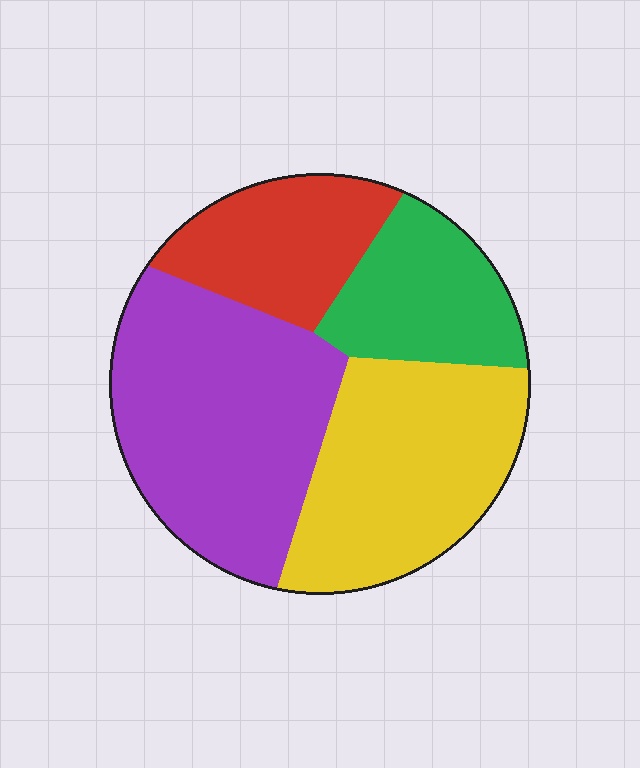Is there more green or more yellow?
Yellow.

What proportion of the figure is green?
Green covers around 15% of the figure.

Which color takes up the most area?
Purple, at roughly 35%.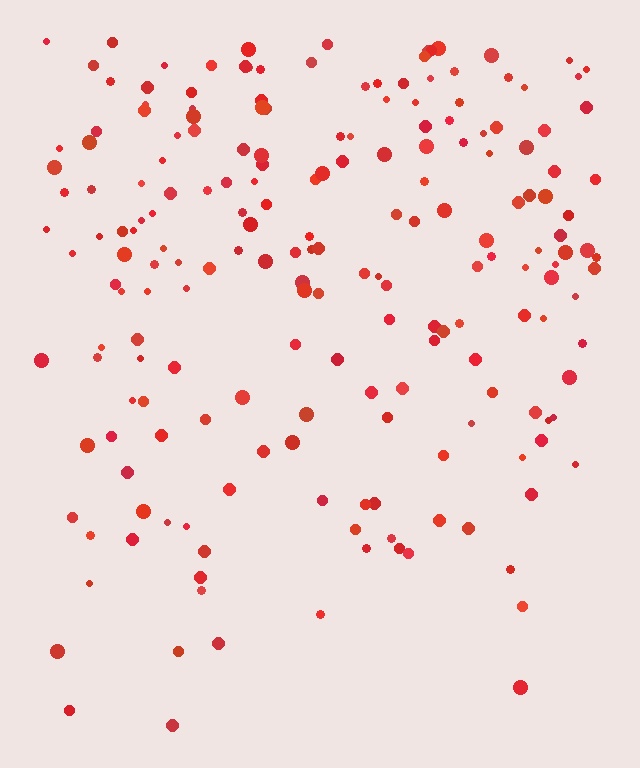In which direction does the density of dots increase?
From bottom to top, with the top side densest.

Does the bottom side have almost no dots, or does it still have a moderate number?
Still a moderate number, just noticeably fewer than the top.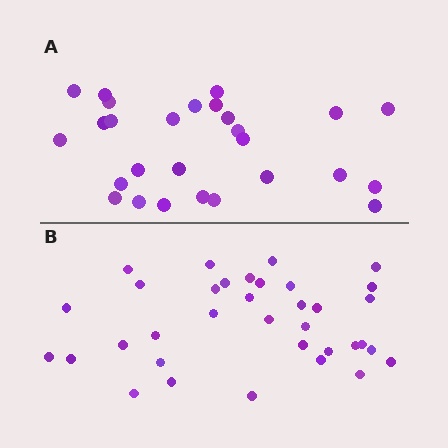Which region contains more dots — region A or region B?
Region B (the bottom region) has more dots.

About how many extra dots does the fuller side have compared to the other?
Region B has roughly 8 or so more dots than region A.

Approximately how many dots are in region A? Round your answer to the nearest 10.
About 30 dots. (The exact count is 27, which rounds to 30.)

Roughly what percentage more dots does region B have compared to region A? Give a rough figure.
About 30% more.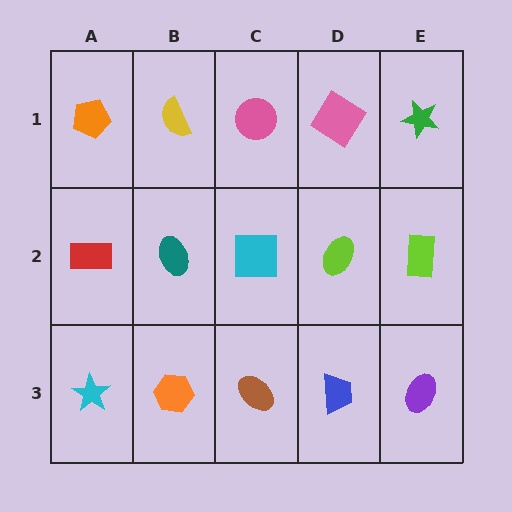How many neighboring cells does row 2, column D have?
4.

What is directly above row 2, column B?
A yellow semicircle.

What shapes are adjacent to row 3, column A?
A red rectangle (row 2, column A), an orange hexagon (row 3, column B).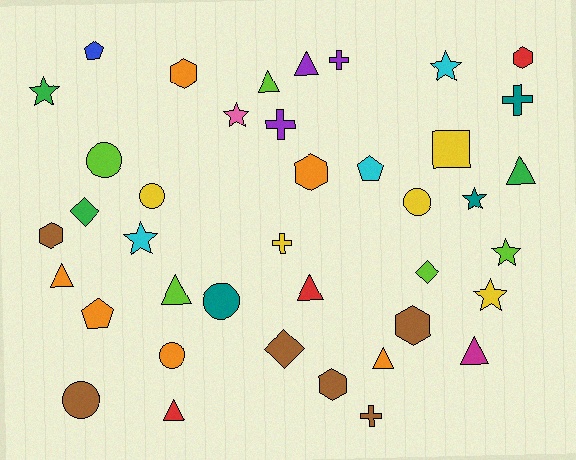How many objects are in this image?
There are 40 objects.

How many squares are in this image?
There is 1 square.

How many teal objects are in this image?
There are 3 teal objects.